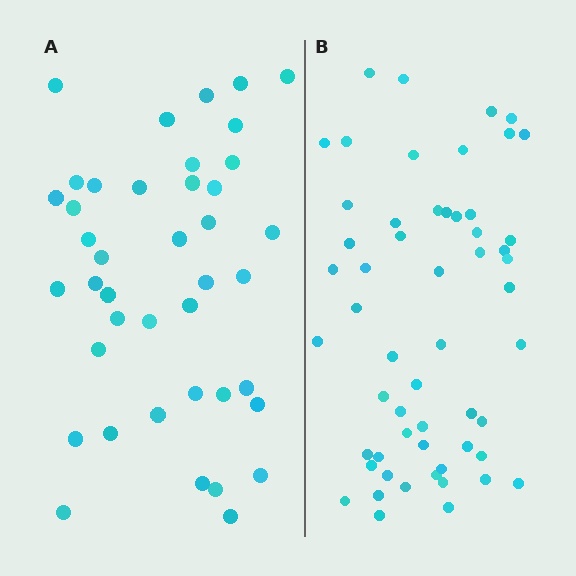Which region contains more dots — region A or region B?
Region B (the right region) has more dots.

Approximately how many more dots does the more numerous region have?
Region B has approximately 15 more dots than region A.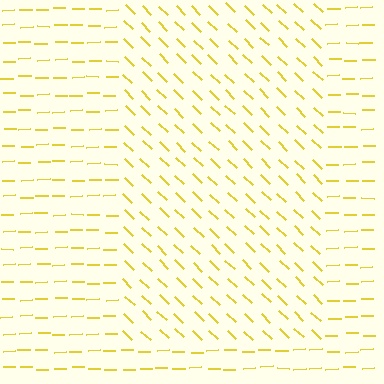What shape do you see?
I see a rectangle.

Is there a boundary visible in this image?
Yes, there is a texture boundary formed by a change in line orientation.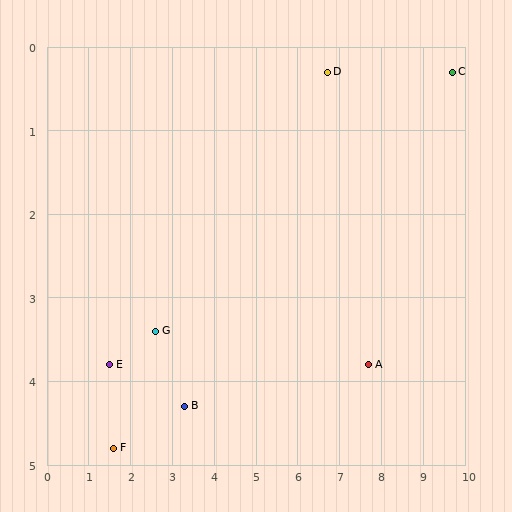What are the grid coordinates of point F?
Point F is at approximately (1.6, 4.8).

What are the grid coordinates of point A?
Point A is at approximately (7.7, 3.8).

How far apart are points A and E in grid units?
Points A and E are about 6.2 grid units apart.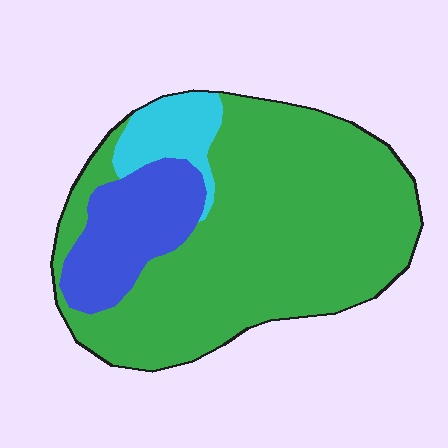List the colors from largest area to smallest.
From largest to smallest: green, blue, cyan.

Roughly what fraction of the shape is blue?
Blue takes up between a sixth and a third of the shape.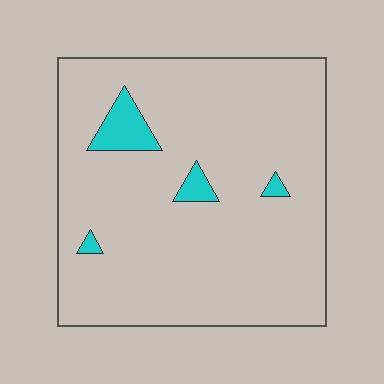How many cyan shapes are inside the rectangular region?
4.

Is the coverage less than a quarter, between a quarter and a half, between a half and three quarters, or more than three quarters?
Less than a quarter.